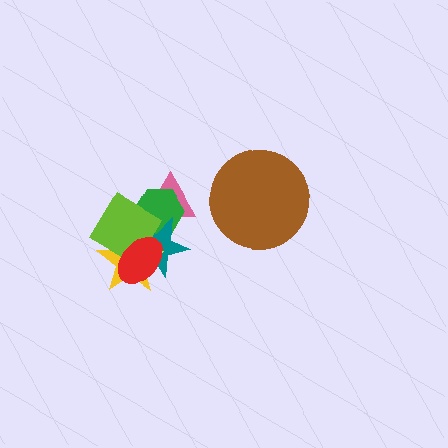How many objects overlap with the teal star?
5 objects overlap with the teal star.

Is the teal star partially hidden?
Yes, it is partially covered by another shape.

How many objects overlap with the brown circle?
0 objects overlap with the brown circle.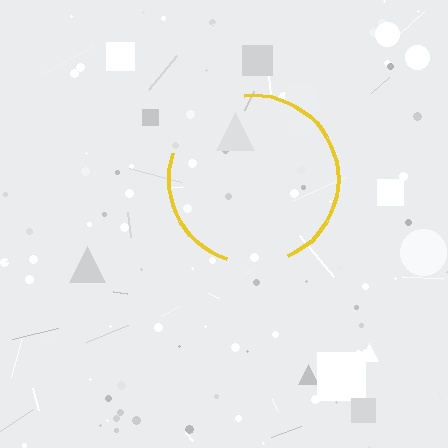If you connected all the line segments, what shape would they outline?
They would outline a circle.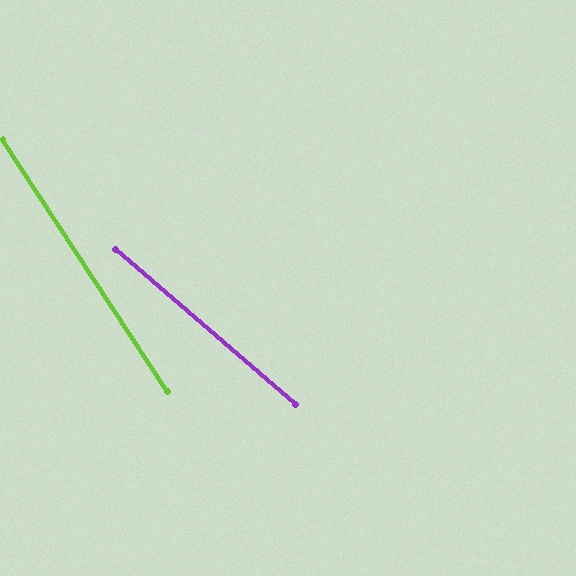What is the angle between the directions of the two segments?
Approximately 16 degrees.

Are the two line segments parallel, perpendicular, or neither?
Neither parallel nor perpendicular — they differ by about 16°.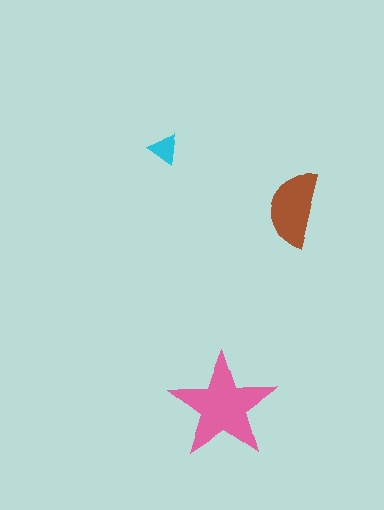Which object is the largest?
The pink star.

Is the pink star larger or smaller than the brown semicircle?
Larger.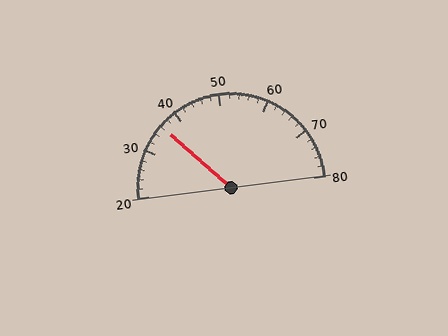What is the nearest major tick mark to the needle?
The nearest major tick mark is 40.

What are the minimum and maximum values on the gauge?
The gauge ranges from 20 to 80.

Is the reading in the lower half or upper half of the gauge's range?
The reading is in the lower half of the range (20 to 80).